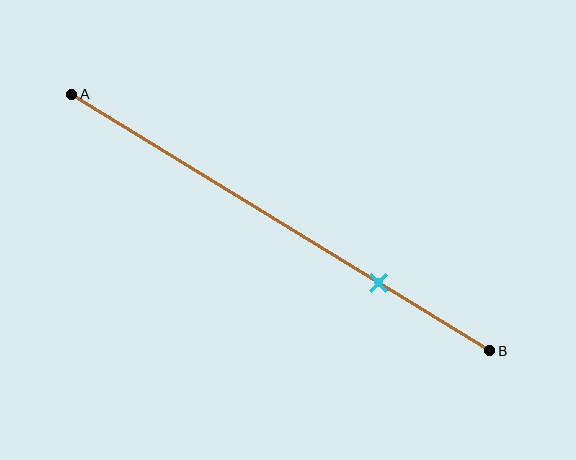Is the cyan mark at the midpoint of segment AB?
No, the mark is at about 75% from A, not at the 50% midpoint.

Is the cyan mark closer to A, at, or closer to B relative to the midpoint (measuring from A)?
The cyan mark is closer to point B than the midpoint of segment AB.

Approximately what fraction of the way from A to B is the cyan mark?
The cyan mark is approximately 75% of the way from A to B.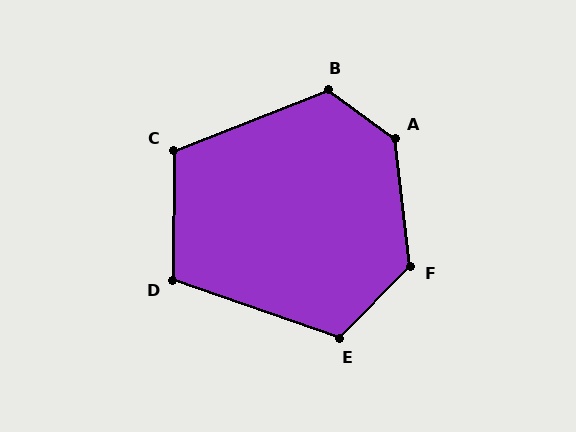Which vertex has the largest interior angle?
A, at approximately 133 degrees.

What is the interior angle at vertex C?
Approximately 112 degrees (obtuse).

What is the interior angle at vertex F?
Approximately 128 degrees (obtuse).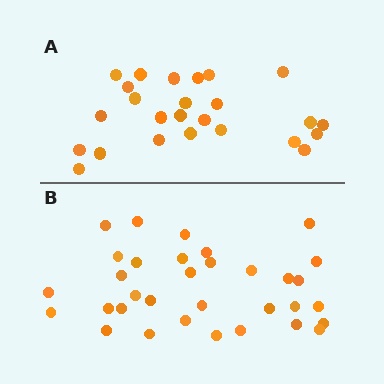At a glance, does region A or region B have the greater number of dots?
Region B (the bottom region) has more dots.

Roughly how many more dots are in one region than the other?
Region B has roughly 8 or so more dots than region A.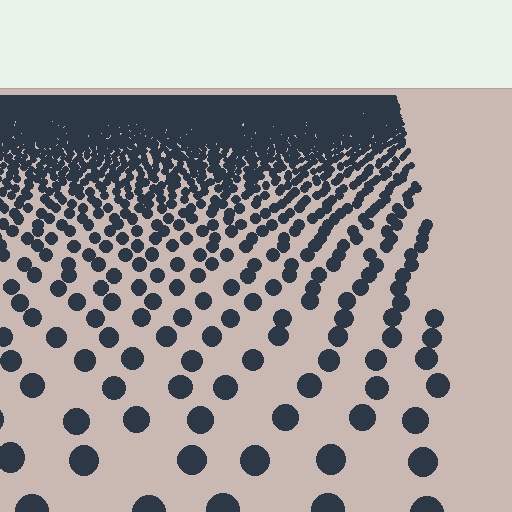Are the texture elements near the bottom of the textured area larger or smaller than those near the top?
Larger. Near the bottom, elements are closer to the viewer and appear at a bigger on-screen size.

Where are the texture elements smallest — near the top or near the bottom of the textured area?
Near the top.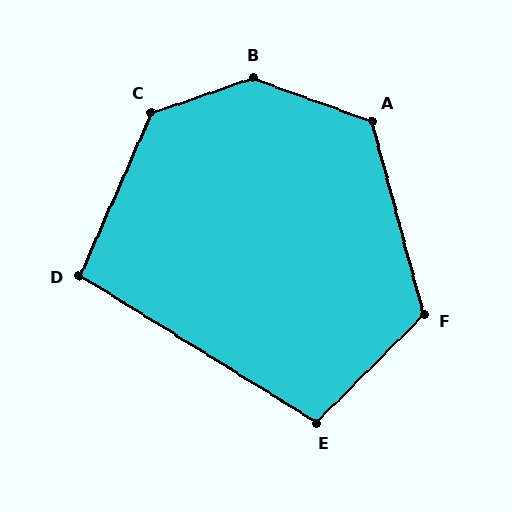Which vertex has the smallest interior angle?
D, at approximately 98 degrees.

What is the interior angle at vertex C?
Approximately 132 degrees (obtuse).